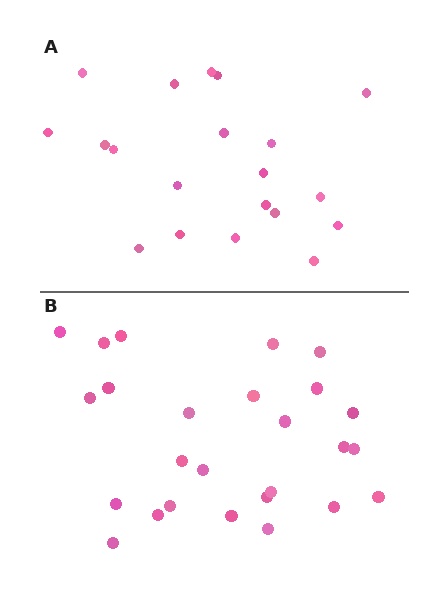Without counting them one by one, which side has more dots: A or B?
Region B (the bottom region) has more dots.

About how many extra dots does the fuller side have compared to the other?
Region B has about 6 more dots than region A.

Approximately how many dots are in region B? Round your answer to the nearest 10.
About 30 dots. (The exact count is 26, which rounds to 30.)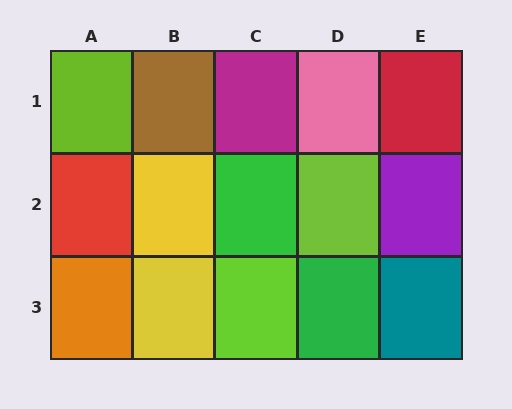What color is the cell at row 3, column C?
Lime.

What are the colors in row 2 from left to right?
Red, yellow, green, lime, purple.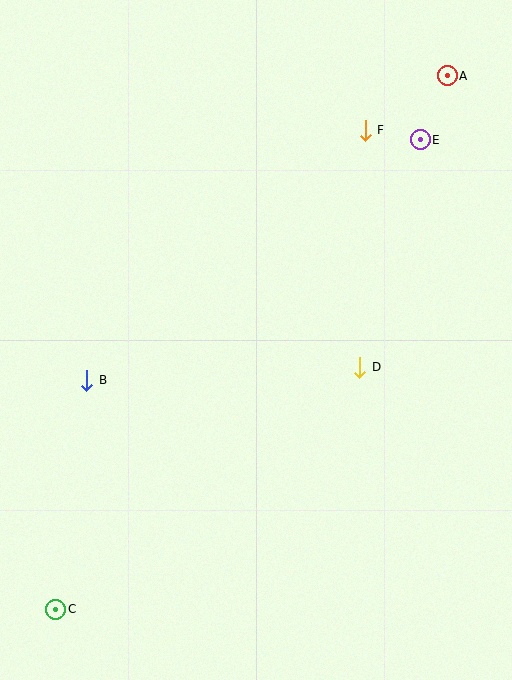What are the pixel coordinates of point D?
Point D is at (360, 367).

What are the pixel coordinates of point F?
Point F is at (365, 130).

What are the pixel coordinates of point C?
Point C is at (56, 609).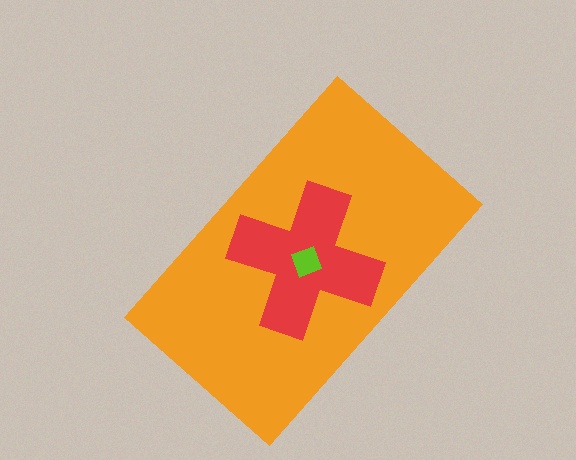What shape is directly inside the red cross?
The lime diamond.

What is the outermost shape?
The orange rectangle.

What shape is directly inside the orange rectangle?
The red cross.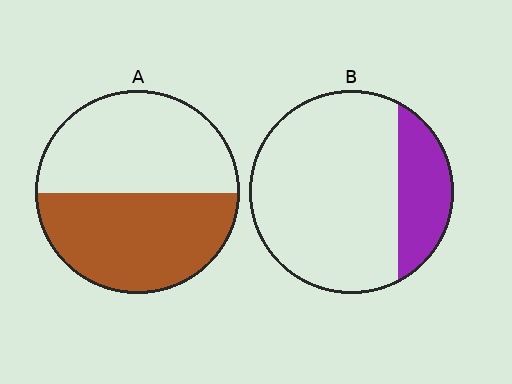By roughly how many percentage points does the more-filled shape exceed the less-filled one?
By roughly 25 percentage points (A over B).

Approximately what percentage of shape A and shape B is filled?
A is approximately 50% and B is approximately 20%.